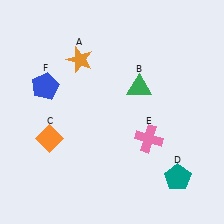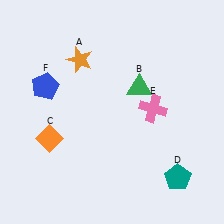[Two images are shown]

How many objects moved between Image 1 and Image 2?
1 object moved between the two images.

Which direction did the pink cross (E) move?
The pink cross (E) moved up.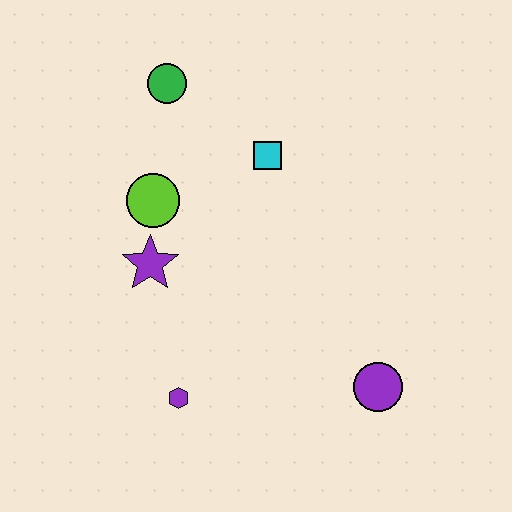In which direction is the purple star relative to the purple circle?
The purple star is to the left of the purple circle.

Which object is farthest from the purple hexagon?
The green circle is farthest from the purple hexagon.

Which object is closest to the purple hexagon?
The purple star is closest to the purple hexagon.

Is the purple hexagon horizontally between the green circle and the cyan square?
Yes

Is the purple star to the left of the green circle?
Yes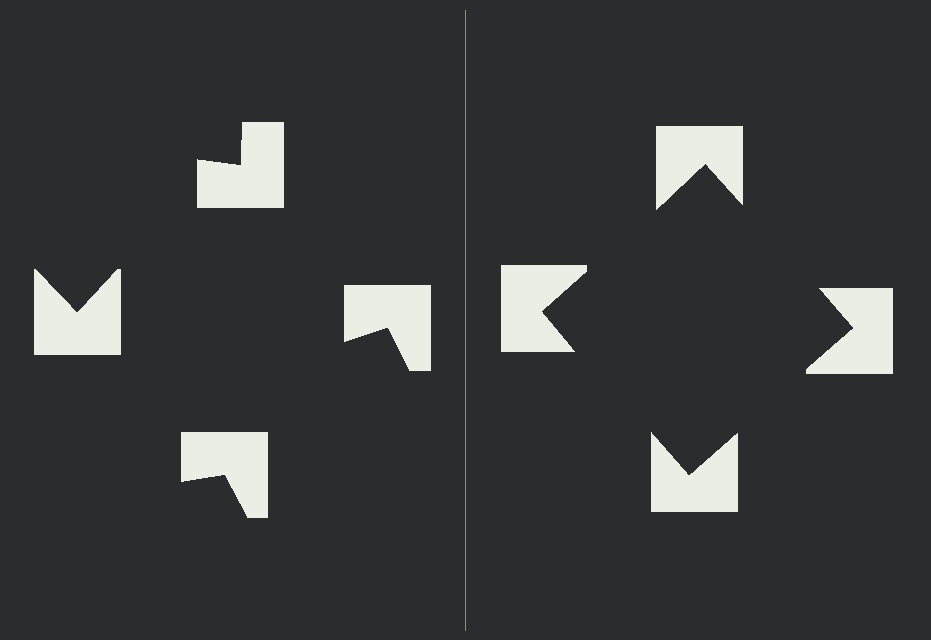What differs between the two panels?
The notched squares are positioned identically on both sides; only the wedge orientations differ. On the right they align to a square; on the left they are misaligned.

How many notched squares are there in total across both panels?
8 — 4 on each side.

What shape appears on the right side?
An illusory square.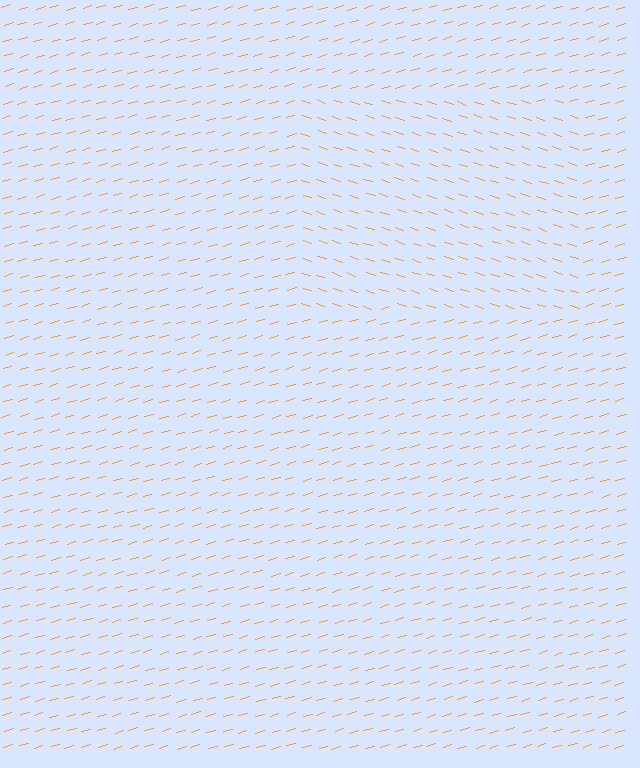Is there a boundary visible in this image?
Yes, there is a texture boundary formed by a change in line orientation.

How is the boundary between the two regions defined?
The boundary is defined purely by a change in line orientation (approximately 34 degrees difference). All lines are the same color and thickness.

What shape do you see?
I see a rectangle.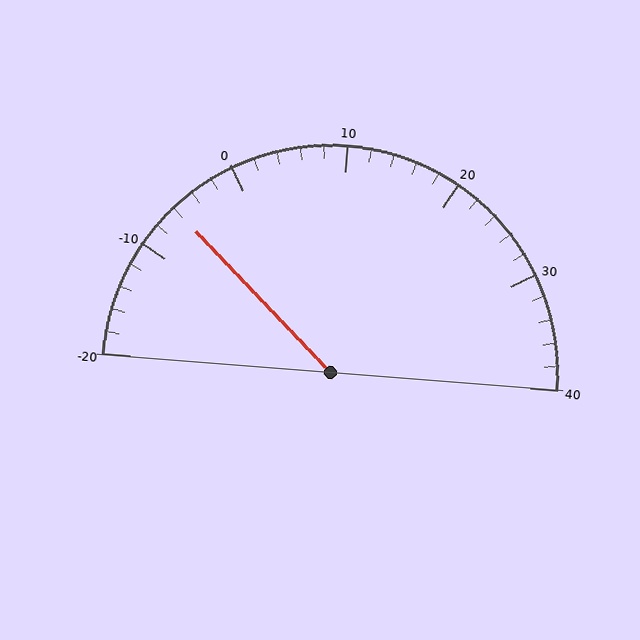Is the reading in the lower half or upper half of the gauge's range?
The reading is in the lower half of the range (-20 to 40).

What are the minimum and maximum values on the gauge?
The gauge ranges from -20 to 40.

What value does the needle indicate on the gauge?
The needle indicates approximately -6.